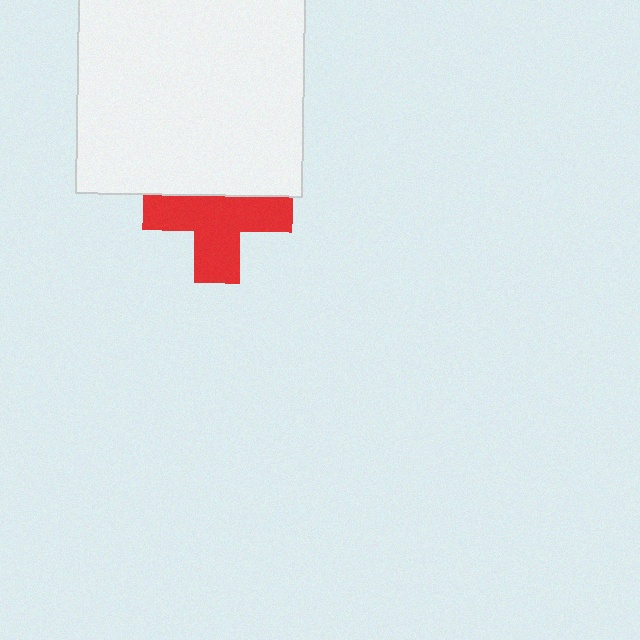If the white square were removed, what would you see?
You would see the complete red cross.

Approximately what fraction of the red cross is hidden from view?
Roughly 33% of the red cross is hidden behind the white square.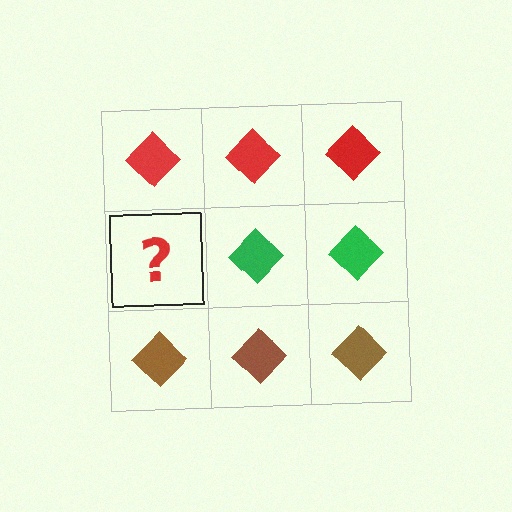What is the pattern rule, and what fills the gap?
The rule is that each row has a consistent color. The gap should be filled with a green diamond.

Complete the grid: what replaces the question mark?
The question mark should be replaced with a green diamond.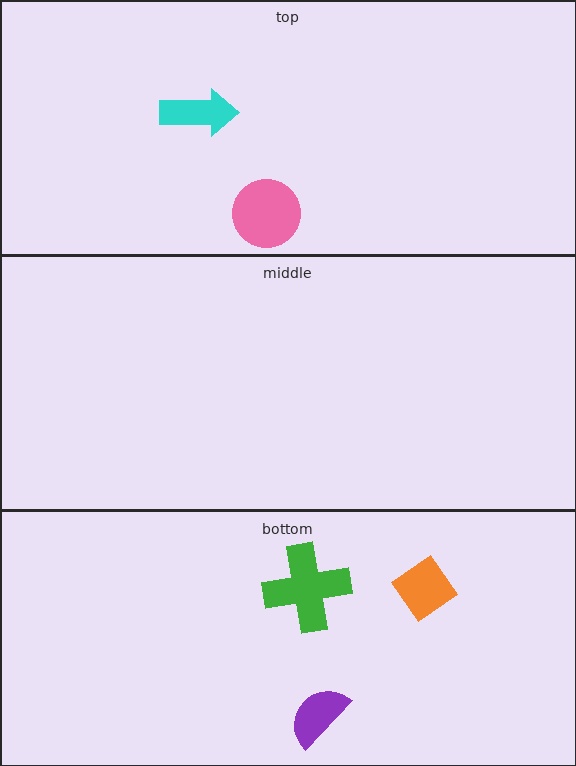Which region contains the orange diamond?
The bottom region.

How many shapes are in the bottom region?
3.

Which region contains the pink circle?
The top region.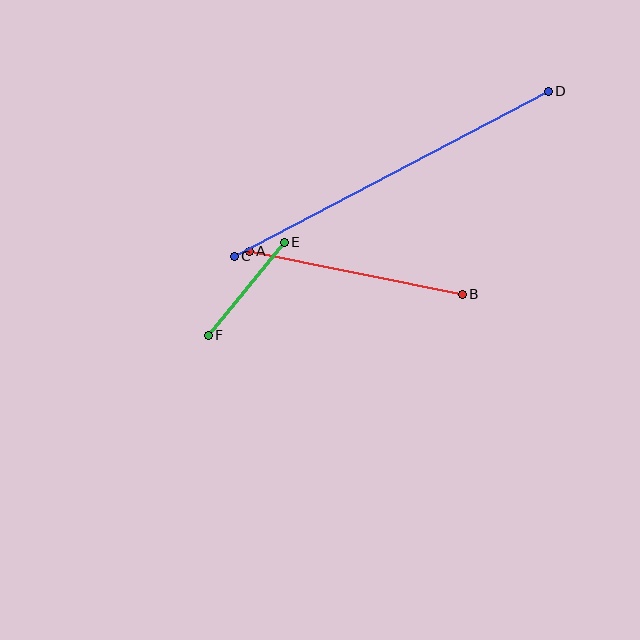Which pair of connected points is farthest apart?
Points C and D are farthest apart.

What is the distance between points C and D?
The distance is approximately 354 pixels.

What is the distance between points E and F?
The distance is approximately 120 pixels.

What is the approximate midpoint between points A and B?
The midpoint is at approximately (356, 273) pixels.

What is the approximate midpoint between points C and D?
The midpoint is at approximately (391, 174) pixels.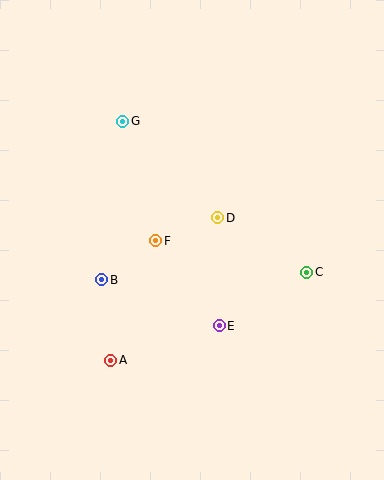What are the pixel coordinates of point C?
Point C is at (307, 272).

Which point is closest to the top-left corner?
Point G is closest to the top-left corner.